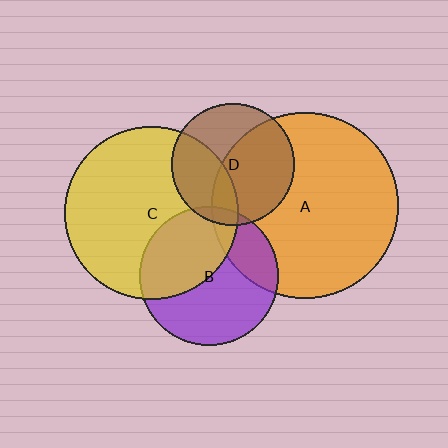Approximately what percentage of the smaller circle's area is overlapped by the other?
Approximately 55%.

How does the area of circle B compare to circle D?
Approximately 1.3 times.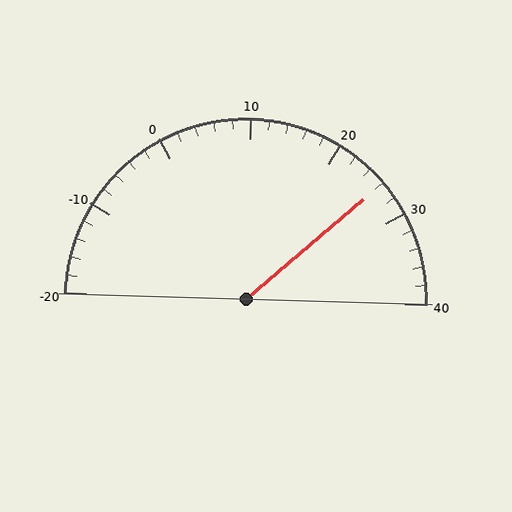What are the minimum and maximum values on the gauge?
The gauge ranges from -20 to 40.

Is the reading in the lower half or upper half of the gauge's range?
The reading is in the upper half of the range (-20 to 40).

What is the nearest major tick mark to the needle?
The nearest major tick mark is 30.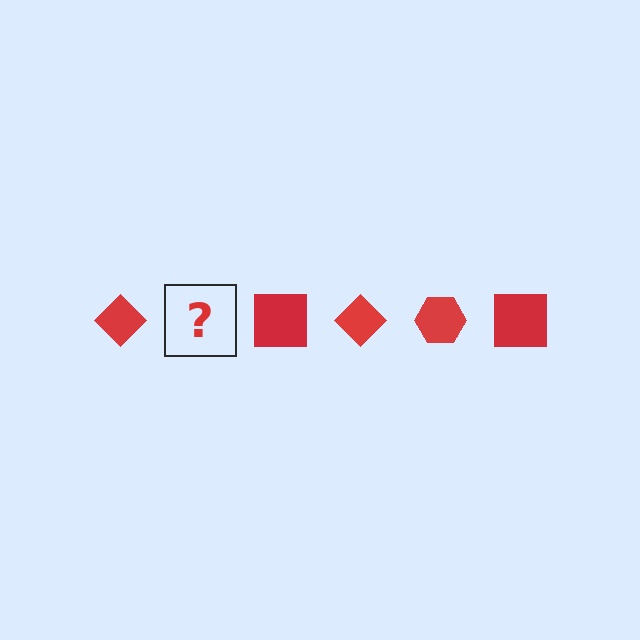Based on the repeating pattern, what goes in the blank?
The blank should be a red hexagon.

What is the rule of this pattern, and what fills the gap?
The rule is that the pattern cycles through diamond, hexagon, square shapes in red. The gap should be filled with a red hexagon.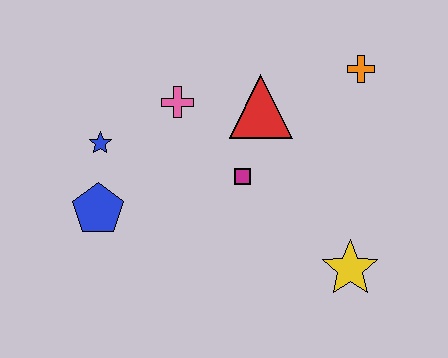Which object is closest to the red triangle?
The magenta square is closest to the red triangle.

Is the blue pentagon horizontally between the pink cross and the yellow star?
No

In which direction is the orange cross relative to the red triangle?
The orange cross is to the right of the red triangle.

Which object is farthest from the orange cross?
The blue pentagon is farthest from the orange cross.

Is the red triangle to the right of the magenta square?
Yes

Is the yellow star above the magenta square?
No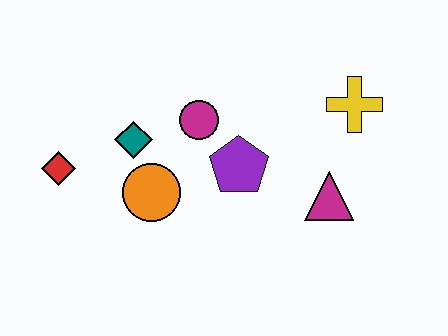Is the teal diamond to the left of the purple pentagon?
Yes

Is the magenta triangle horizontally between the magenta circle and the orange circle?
No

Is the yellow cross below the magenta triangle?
No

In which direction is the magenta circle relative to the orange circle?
The magenta circle is above the orange circle.